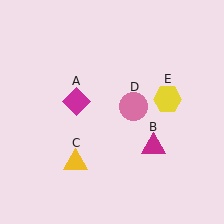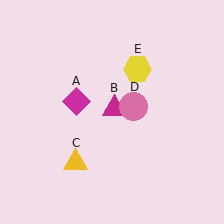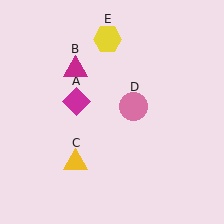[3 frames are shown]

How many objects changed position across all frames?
2 objects changed position: magenta triangle (object B), yellow hexagon (object E).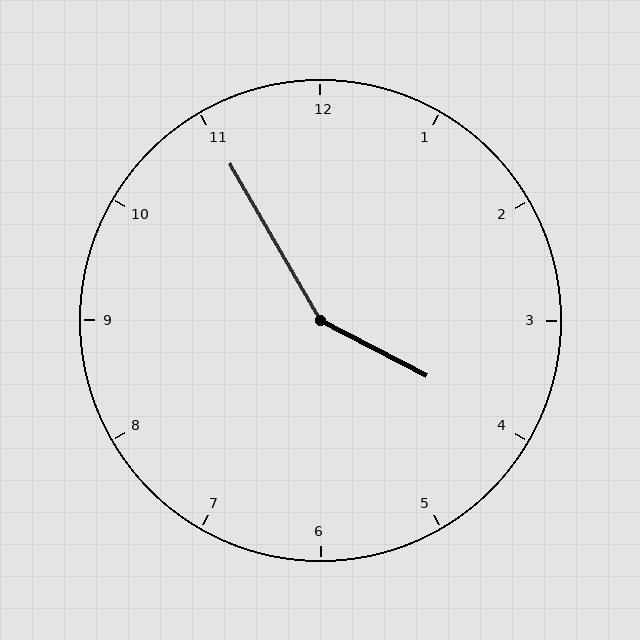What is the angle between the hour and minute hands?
Approximately 148 degrees.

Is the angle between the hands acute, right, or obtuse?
It is obtuse.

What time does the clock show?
3:55.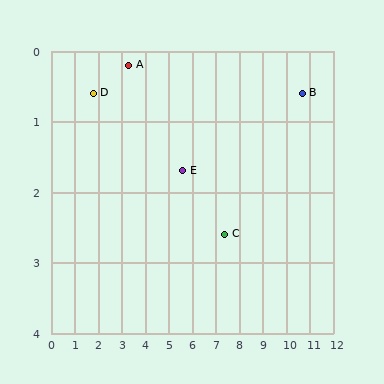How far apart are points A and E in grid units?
Points A and E are about 2.7 grid units apart.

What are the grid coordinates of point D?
Point D is at approximately (1.8, 0.6).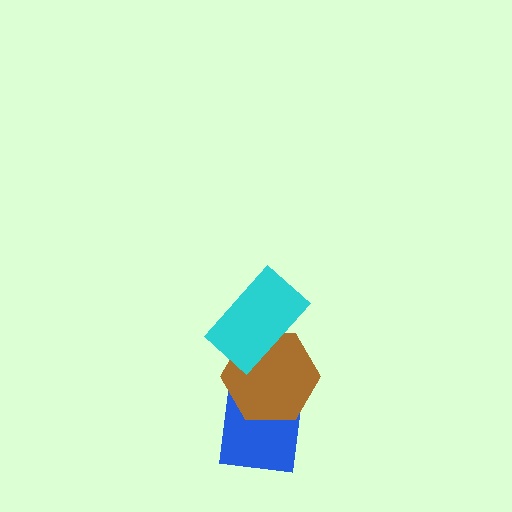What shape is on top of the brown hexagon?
The cyan rectangle is on top of the brown hexagon.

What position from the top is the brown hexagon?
The brown hexagon is 2nd from the top.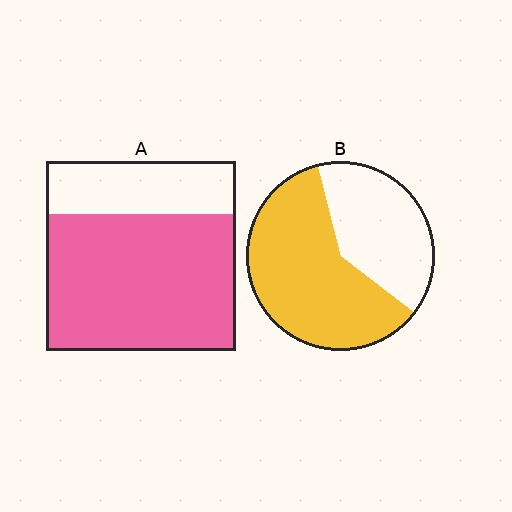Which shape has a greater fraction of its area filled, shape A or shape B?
Shape A.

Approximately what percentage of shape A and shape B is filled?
A is approximately 70% and B is approximately 60%.